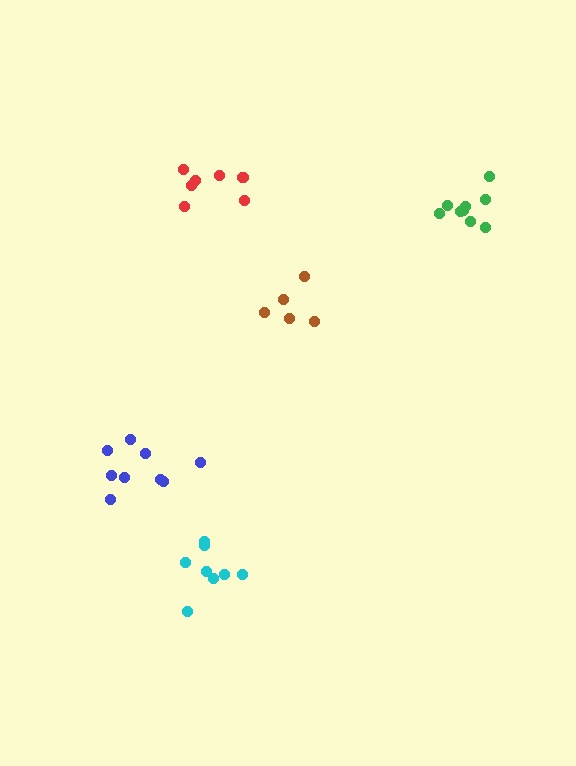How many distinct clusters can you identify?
There are 5 distinct clusters.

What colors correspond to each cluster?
The clusters are colored: red, brown, cyan, blue, green.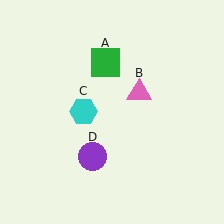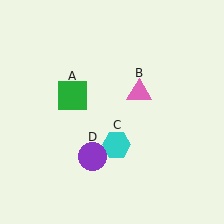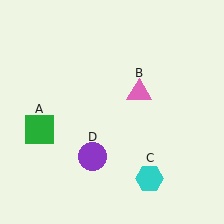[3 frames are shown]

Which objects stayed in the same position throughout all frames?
Pink triangle (object B) and purple circle (object D) remained stationary.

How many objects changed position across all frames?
2 objects changed position: green square (object A), cyan hexagon (object C).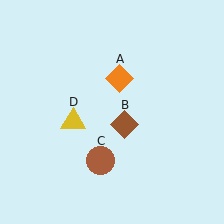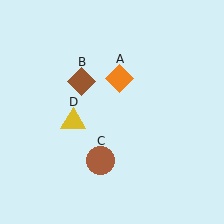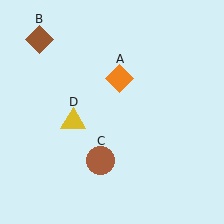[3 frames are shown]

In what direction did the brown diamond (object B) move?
The brown diamond (object B) moved up and to the left.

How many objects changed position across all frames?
1 object changed position: brown diamond (object B).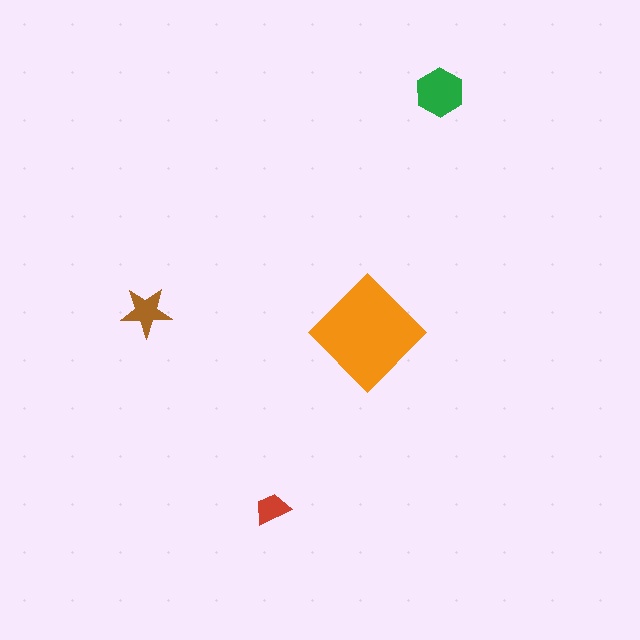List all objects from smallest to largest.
The red trapezoid, the brown star, the green hexagon, the orange diamond.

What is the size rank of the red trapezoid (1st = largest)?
4th.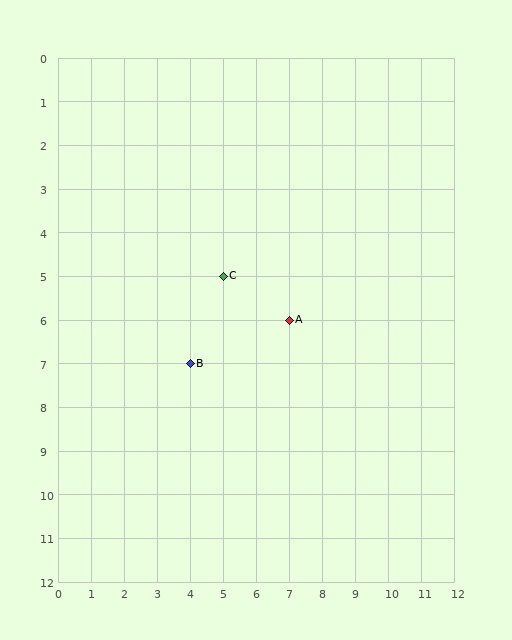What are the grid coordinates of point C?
Point C is at grid coordinates (5, 5).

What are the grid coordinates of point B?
Point B is at grid coordinates (4, 7).